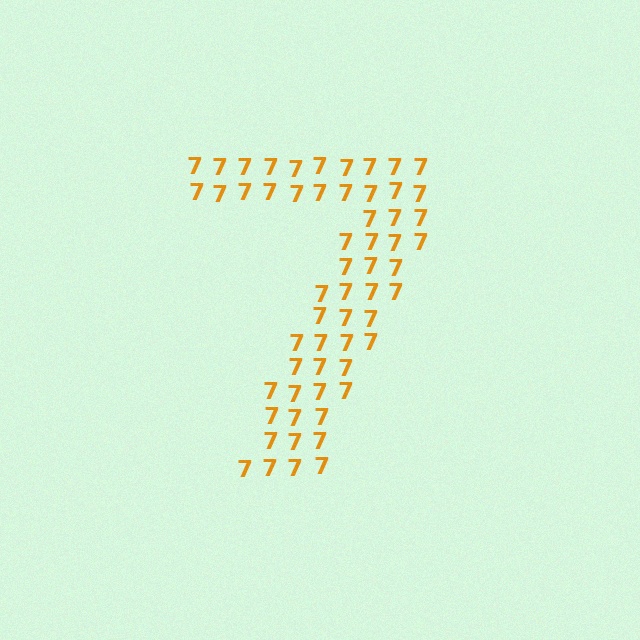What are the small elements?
The small elements are digit 7's.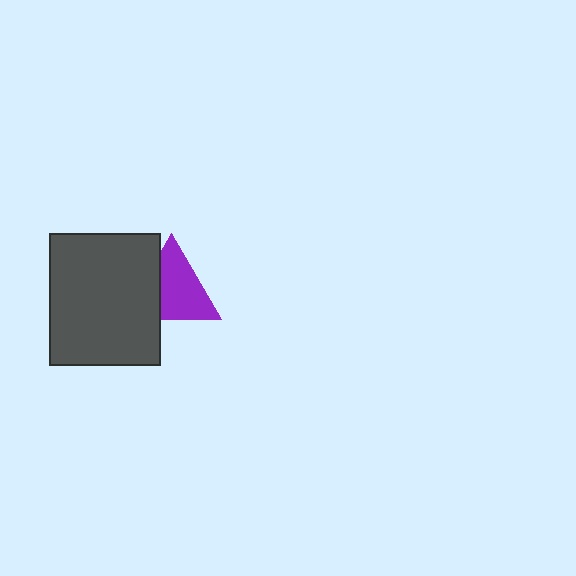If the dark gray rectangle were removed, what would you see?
You would see the complete purple triangle.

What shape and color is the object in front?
The object in front is a dark gray rectangle.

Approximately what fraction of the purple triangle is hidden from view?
Roughly 31% of the purple triangle is hidden behind the dark gray rectangle.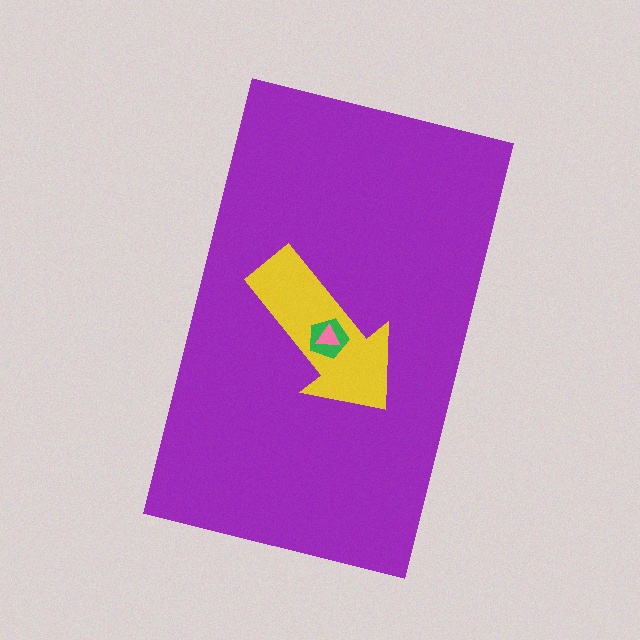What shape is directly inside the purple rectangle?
The yellow arrow.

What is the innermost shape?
The pink triangle.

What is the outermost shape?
The purple rectangle.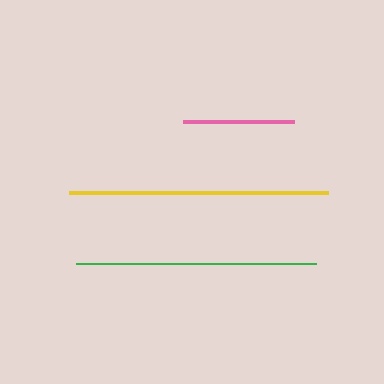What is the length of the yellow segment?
The yellow segment is approximately 259 pixels long.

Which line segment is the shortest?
The pink line is the shortest at approximately 111 pixels.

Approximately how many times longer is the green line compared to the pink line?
The green line is approximately 2.2 times the length of the pink line.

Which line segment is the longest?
The yellow line is the longest at approximately 259 pixels.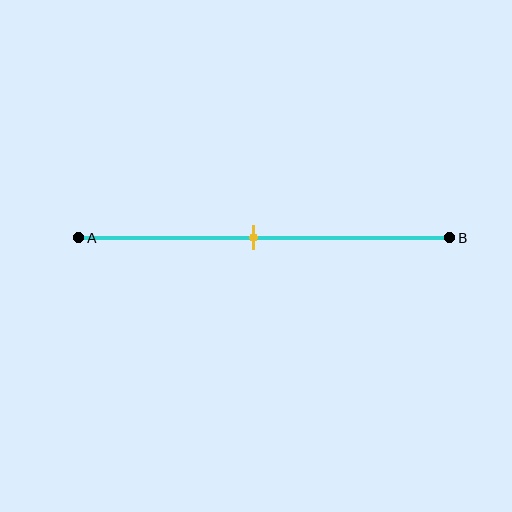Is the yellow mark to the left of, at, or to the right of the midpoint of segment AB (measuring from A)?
The yellow mark is approximately at the midpoint of segment AB.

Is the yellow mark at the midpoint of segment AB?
Yes, the mark is approximately at the midpoint.